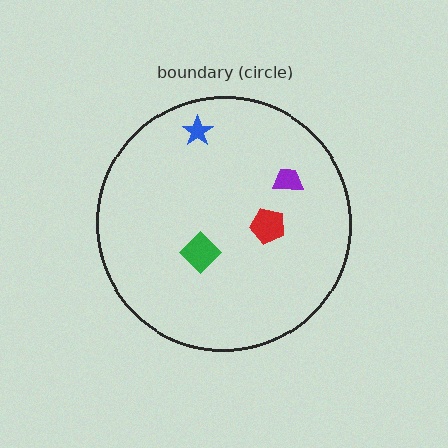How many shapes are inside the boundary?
4 inside, 0 outside.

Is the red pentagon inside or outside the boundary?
Inside.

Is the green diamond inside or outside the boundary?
Inside.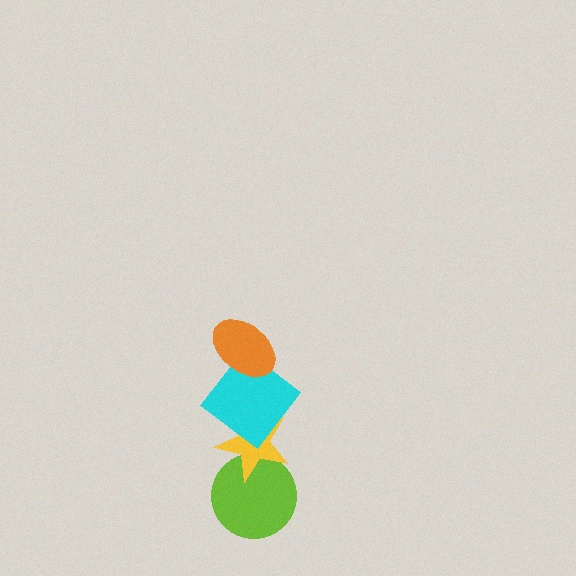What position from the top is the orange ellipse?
The orange ellipse is 1st from the top.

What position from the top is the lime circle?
The lime circle is 4th from the top.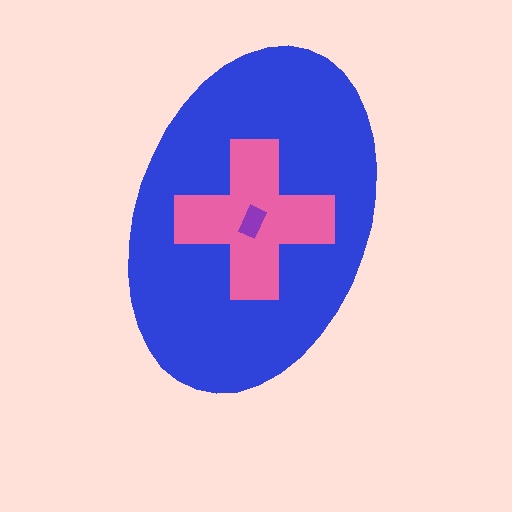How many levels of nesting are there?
3.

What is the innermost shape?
The purple rectangle.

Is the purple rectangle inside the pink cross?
Yes.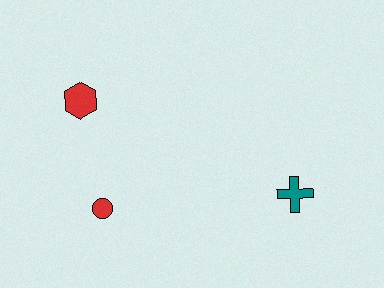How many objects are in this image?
There are 3 objects.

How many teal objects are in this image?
There is 1 teal object.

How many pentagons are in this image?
There are no pentagons.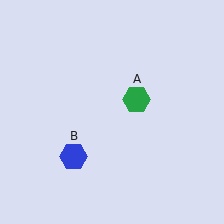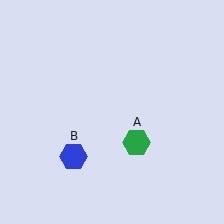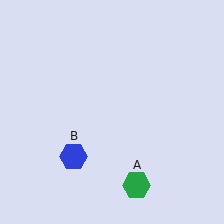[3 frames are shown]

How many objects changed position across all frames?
1 object changed position: green hexagon (object A).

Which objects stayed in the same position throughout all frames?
Blue hexagon (object B) remained stationary.